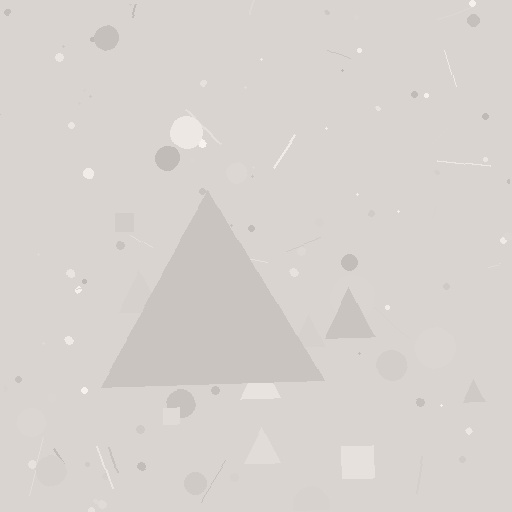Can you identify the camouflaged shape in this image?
The camouflaged shape is a triangle.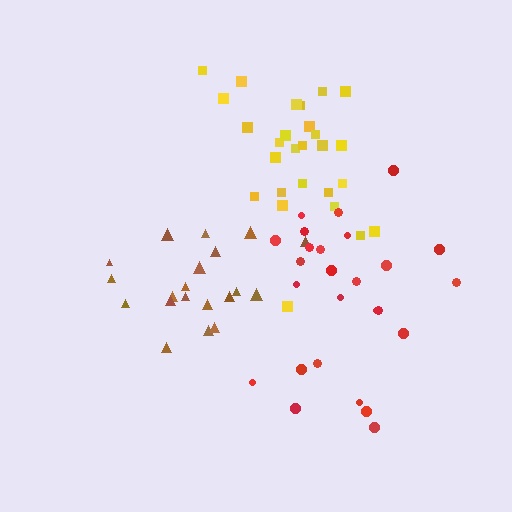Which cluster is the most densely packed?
Brown.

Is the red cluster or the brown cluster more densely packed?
Brown.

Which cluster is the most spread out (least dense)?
Red.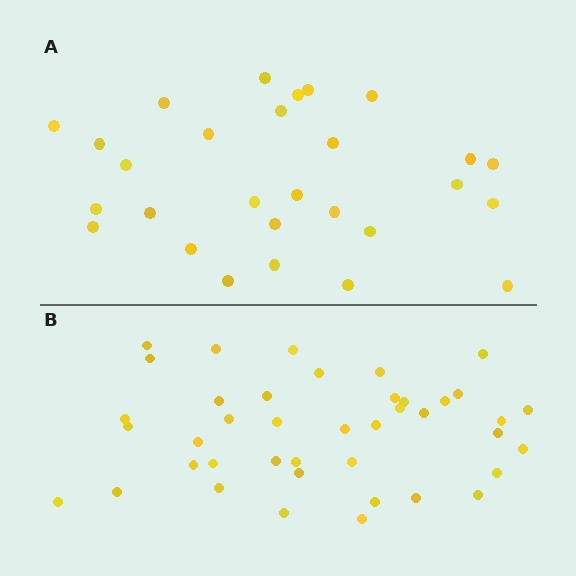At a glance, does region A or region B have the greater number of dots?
Region B (the bottom region) has more dots.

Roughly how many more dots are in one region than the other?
Region B has approximately 15 more dots than region A.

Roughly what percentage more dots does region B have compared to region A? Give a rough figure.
About 45% more.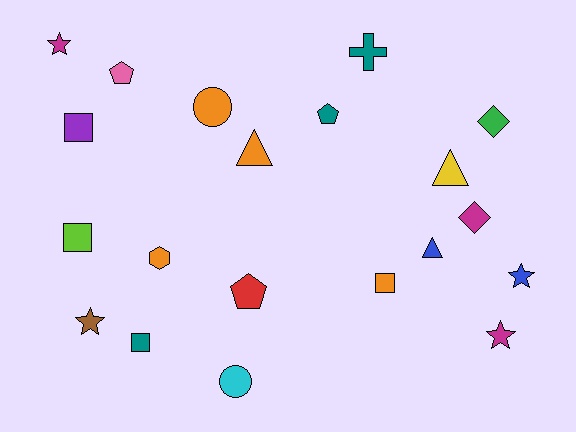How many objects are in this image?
There are 20 objects.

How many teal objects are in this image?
There are 3 teal objects.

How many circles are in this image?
There are 2 circles.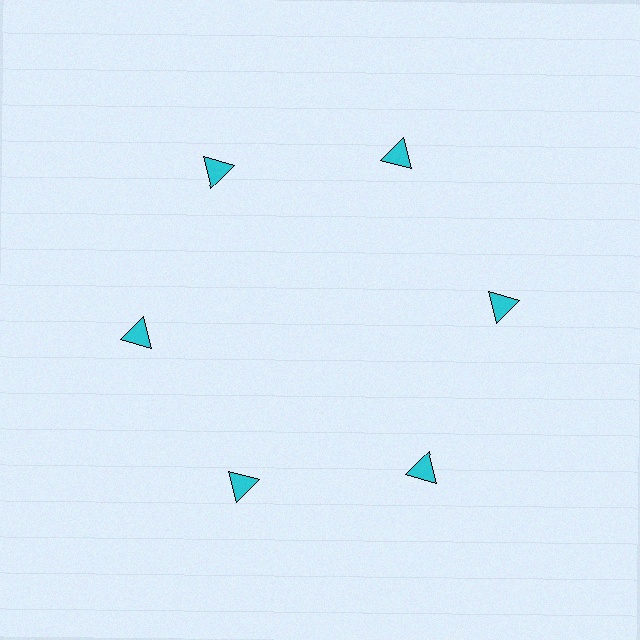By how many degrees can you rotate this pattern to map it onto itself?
The pattern maps onto itself every 60 degrees of rotation.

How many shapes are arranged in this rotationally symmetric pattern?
There are 6 shapes, arranged in 6 groups of 1.